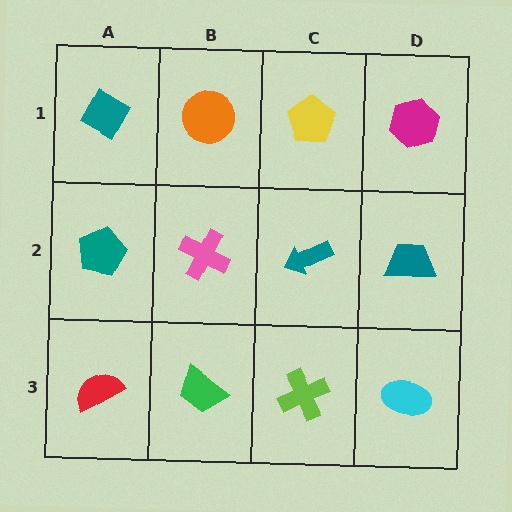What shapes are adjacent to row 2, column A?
A teal diamond (row 1, column A), a red semicircle (row 3, column A), a pink cross (row 2, column B).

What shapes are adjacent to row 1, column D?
A teal trapezoid (row 2, column D), a yellow pentagon (row 1, column C).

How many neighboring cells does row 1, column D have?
2.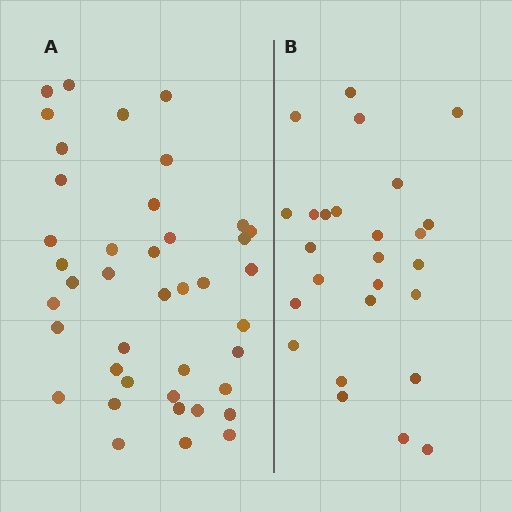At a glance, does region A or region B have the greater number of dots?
Region A (the left region) has more dots.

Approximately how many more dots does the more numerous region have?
Region A has approximately 15 more dots than region B.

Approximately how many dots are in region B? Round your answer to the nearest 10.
About 30 dots. (The exact count is 26, which rounds to 30.)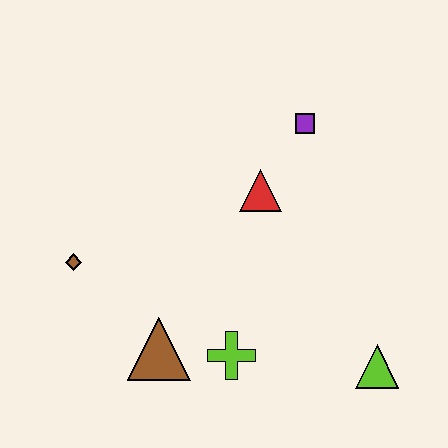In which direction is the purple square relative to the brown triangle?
The purple square is above the brown triangle.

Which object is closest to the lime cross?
The brown triangle is closest to the lime cross.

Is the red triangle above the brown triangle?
Yes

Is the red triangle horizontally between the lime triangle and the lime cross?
Yes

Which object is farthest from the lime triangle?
The brown diamond is farthest from the lime triangle.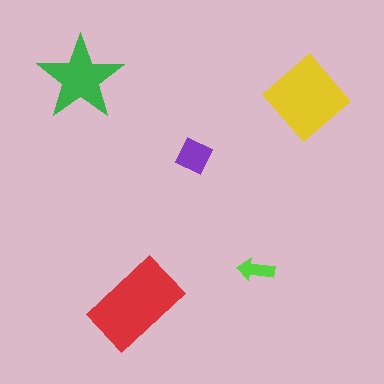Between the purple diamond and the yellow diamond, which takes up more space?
The yellow diamond.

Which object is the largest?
The red rectangle.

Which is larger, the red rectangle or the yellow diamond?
The red rectangle.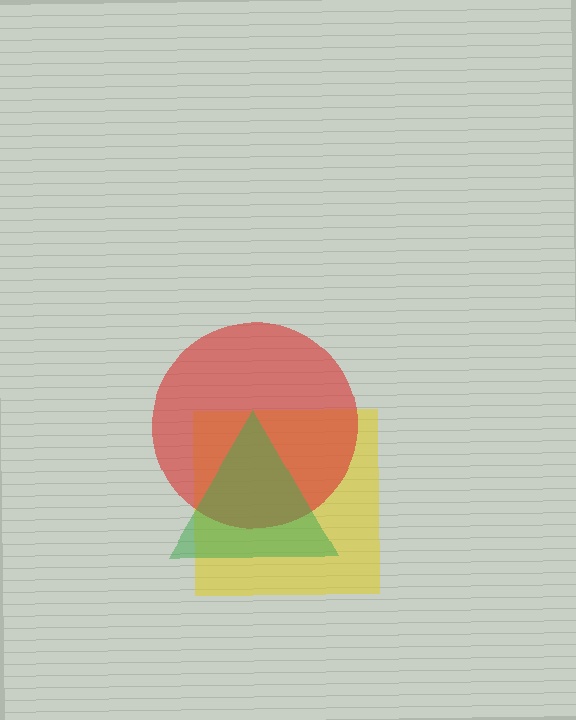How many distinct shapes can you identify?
There are 3 distinct shapes: a yellow square, a red circle, a green triangle.